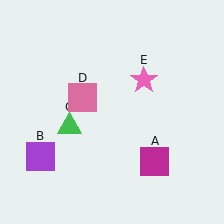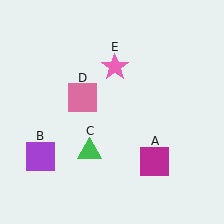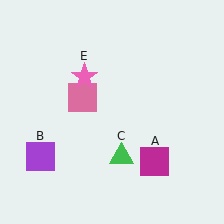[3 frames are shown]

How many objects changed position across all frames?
2 objects changed position: green triangle (object C), pink star (object E).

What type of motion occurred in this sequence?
The green triangle (object C), pink star (object E) rotated counterclockwise around the center of the scene.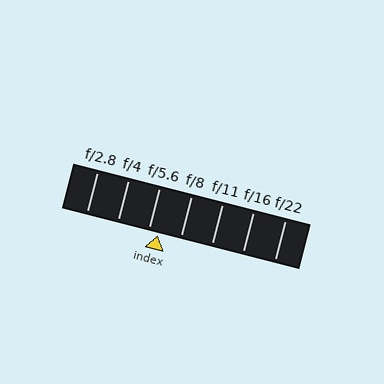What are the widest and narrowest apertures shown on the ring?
The widest aperture shown is f/2.8 and the narrowest is f/22.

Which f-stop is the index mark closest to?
The index mark is closest to f/5.6.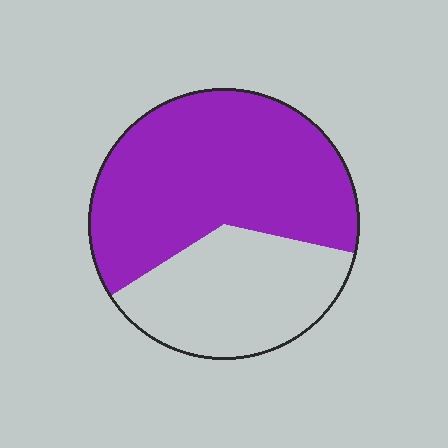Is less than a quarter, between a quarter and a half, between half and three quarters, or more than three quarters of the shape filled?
Between half and three quarters.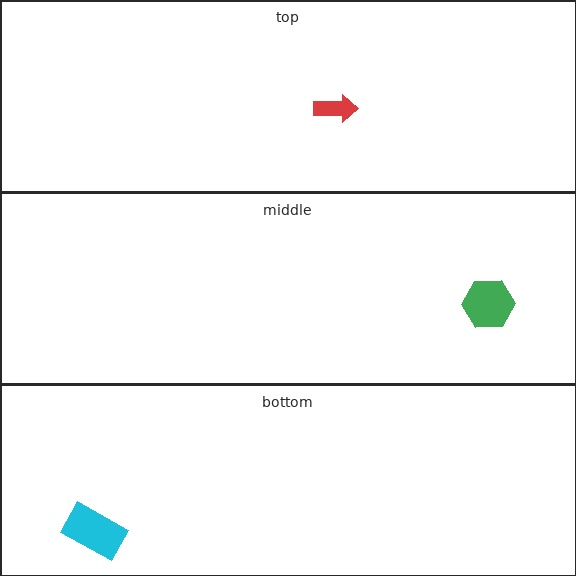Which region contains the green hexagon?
The middle region.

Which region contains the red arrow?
The top region.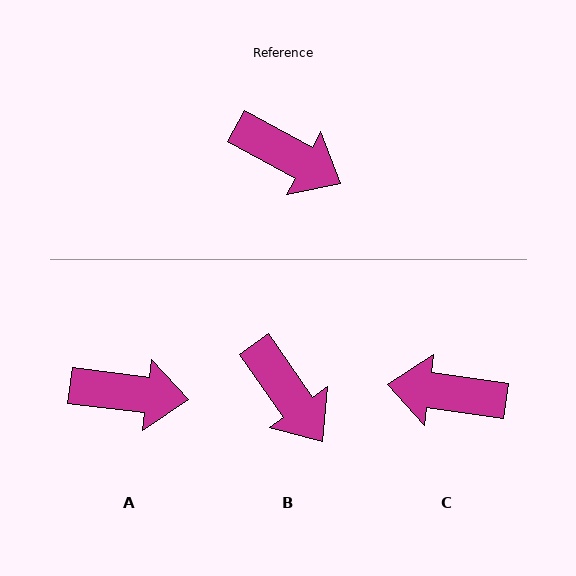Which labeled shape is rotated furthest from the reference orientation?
C, about 159 degrees away.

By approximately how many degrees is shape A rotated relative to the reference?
Approximately 22 degrees counter-clockwise.